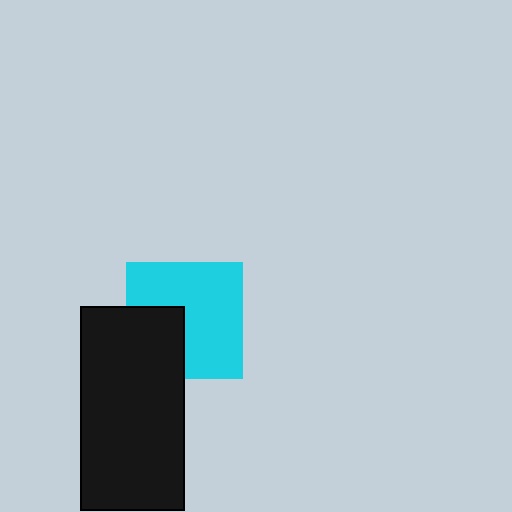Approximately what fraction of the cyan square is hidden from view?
Roughly 32% of the cyan square is hidden behind the black rectangle.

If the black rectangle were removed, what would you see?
You would see the complete cyan square.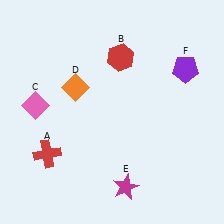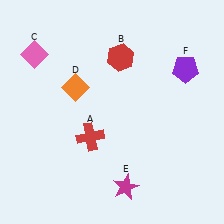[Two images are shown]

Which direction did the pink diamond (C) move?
The pink diamond (C) moved up.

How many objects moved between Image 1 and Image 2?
2 objects moved between the two images.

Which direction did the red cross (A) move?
The red cross (A) moved right.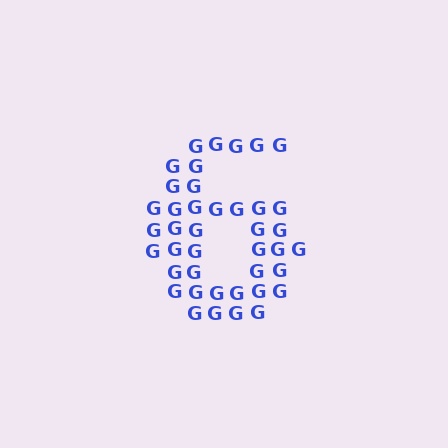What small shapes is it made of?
It is made of small letter G's.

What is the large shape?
The large shape is the digit 6.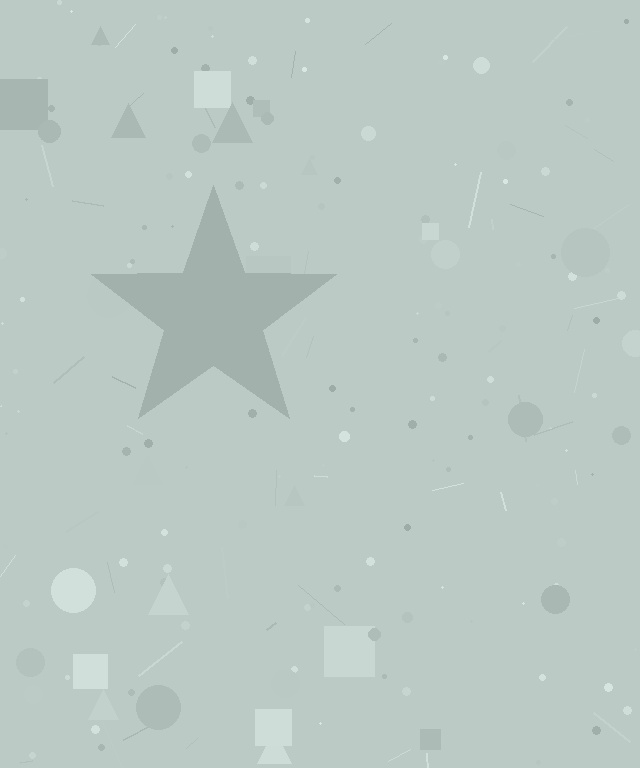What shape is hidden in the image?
A star is hidden in the image.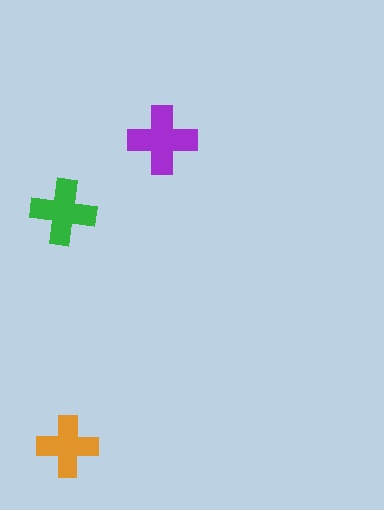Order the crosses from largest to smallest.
the purple one, the green one, the orange one.